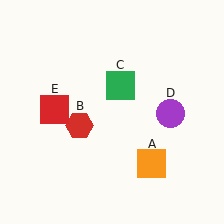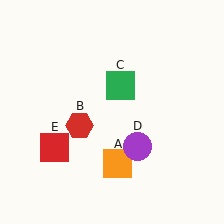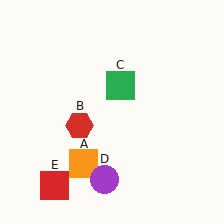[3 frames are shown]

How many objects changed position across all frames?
3 objects changed position: orange square (object A), purple circle (object D), red square (object E).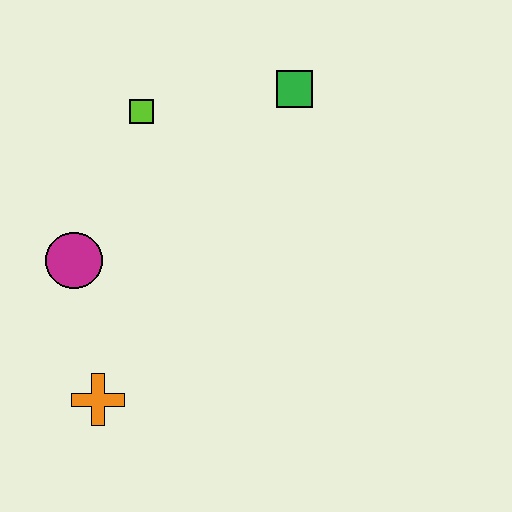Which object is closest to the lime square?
The green square is closest to the lime square.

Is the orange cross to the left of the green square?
Yes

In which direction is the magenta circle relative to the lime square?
The magenta circle is below the lime square.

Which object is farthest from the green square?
The orange cross is farthest from the green square.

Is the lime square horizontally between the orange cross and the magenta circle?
No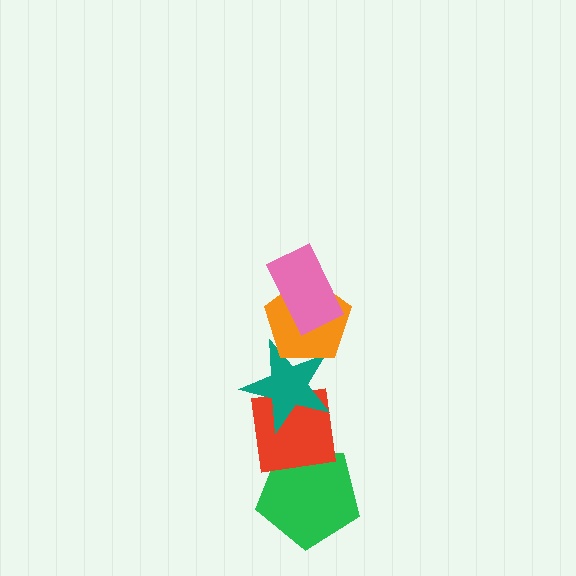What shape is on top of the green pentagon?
The red square is on top of the green pentagon.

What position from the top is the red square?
The red square is 4th from the top.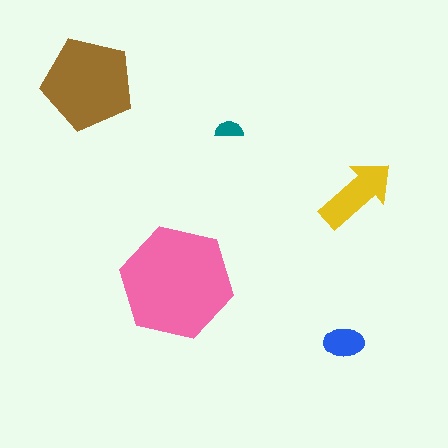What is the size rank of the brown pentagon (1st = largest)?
2nd.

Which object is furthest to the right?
The yellow arrow is rightmost.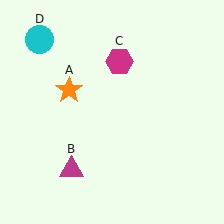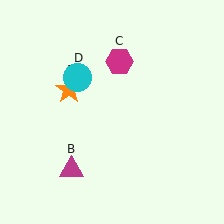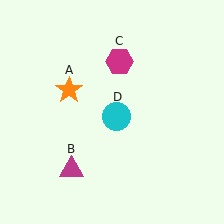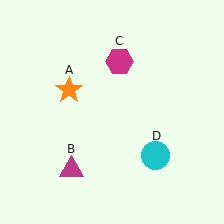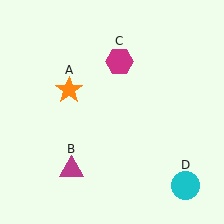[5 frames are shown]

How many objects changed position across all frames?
1 object changed position: cyan circle (object D).